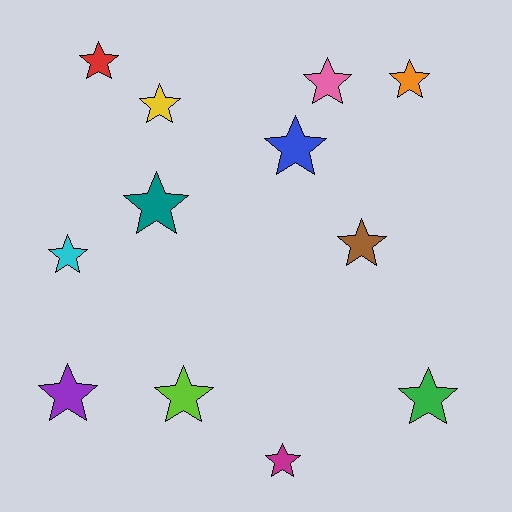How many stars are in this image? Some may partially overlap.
There are 12 stars.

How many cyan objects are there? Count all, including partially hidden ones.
There is 1 cyan object.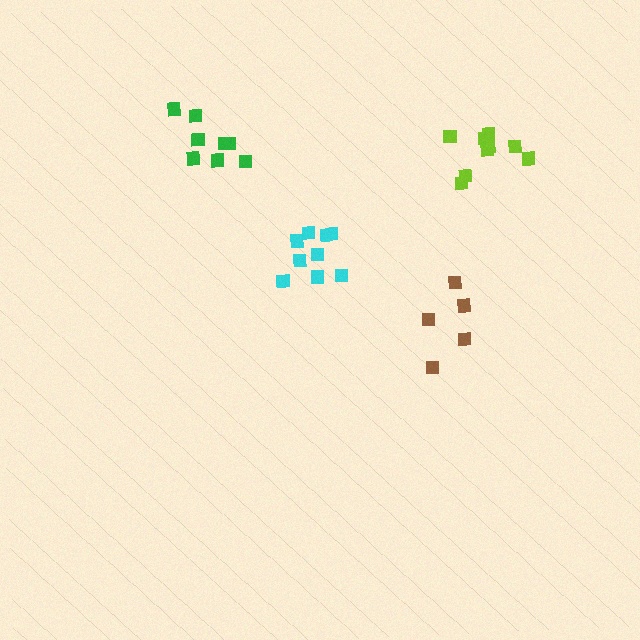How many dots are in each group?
Group 1: 9 dots, Group 2: 5 dots, Group 3: 8 dots, Group 4: 9 dots (31 total).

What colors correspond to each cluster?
The clusters are colored: cyan, brown, green, lime.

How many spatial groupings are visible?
There are 4 spatial groupings.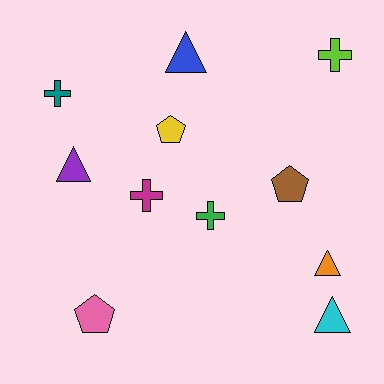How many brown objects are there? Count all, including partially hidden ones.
There is 1 brown object.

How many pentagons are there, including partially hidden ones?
There are 3 pentagons.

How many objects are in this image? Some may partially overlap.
There are 11 objects.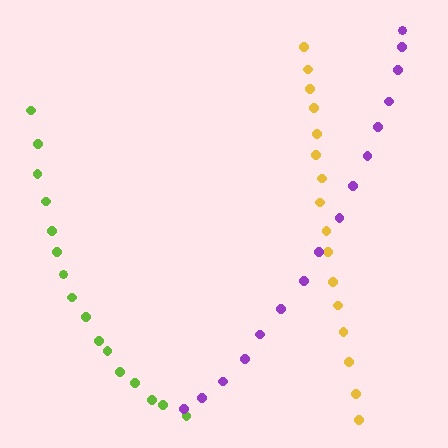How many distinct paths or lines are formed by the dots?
There are 3 distinct paths.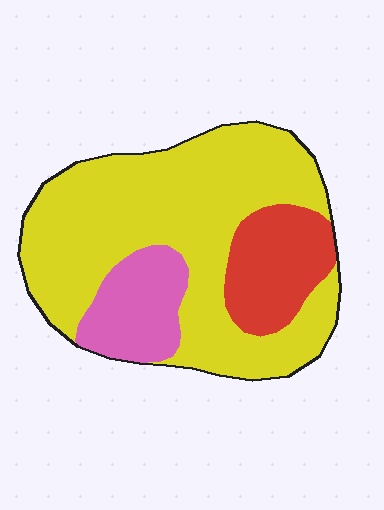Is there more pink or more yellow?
Yellow.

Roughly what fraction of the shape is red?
Red covers roughly 15% of the shape.